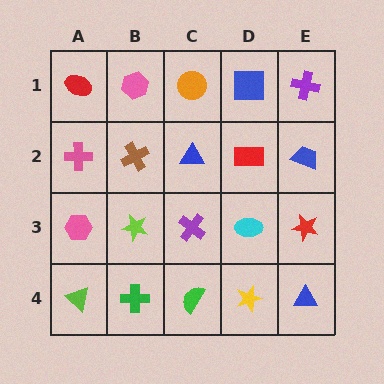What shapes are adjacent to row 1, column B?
A brown cross (row 2, column B), a red ellipse (row 1, column A), an orange circle (row 1, column C).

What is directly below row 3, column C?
A green semicircle.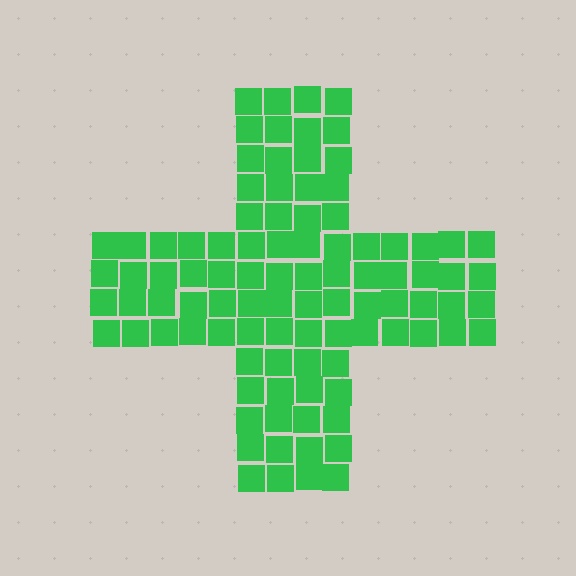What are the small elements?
The small elements are squares.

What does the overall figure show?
The overall figure shows a cross.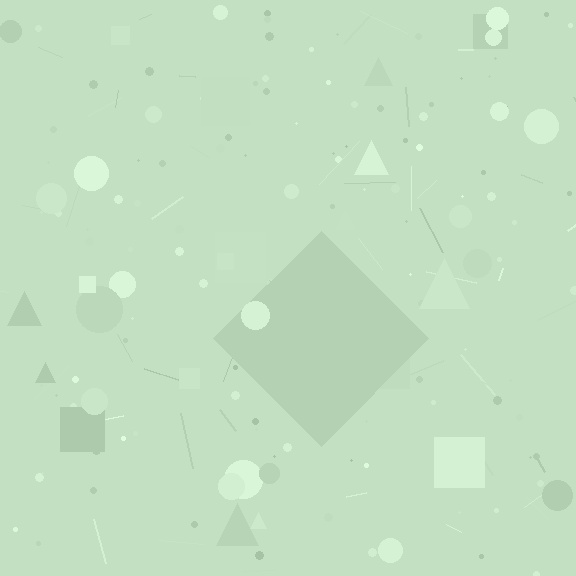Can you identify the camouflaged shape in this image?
The camouflaged shape is a diamond.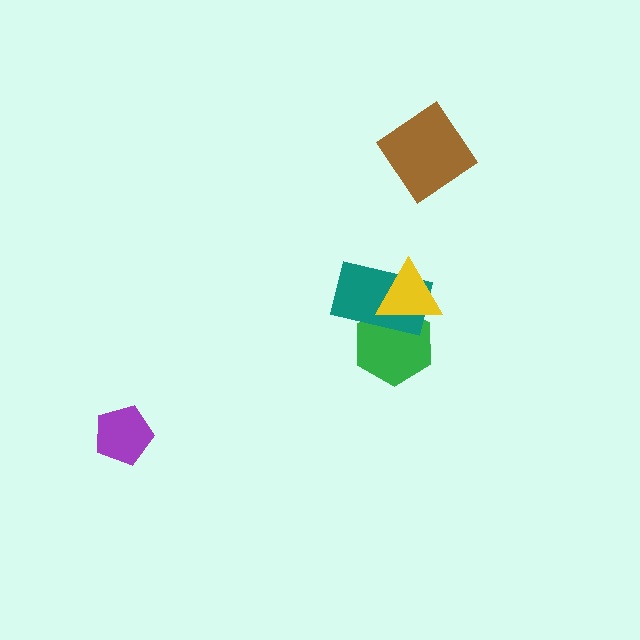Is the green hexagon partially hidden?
Yes, it is partially covered by another shape.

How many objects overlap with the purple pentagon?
0 objects overlap with the purple pentagon.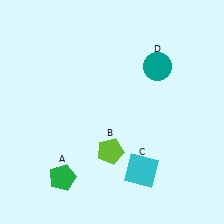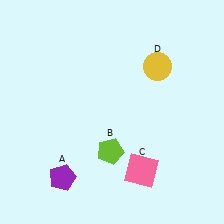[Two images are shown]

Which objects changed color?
A changed from green to purple. C changed from cyan to pink. D changed from teal to yellow.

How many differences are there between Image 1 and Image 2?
There are 3 differences between the two images.